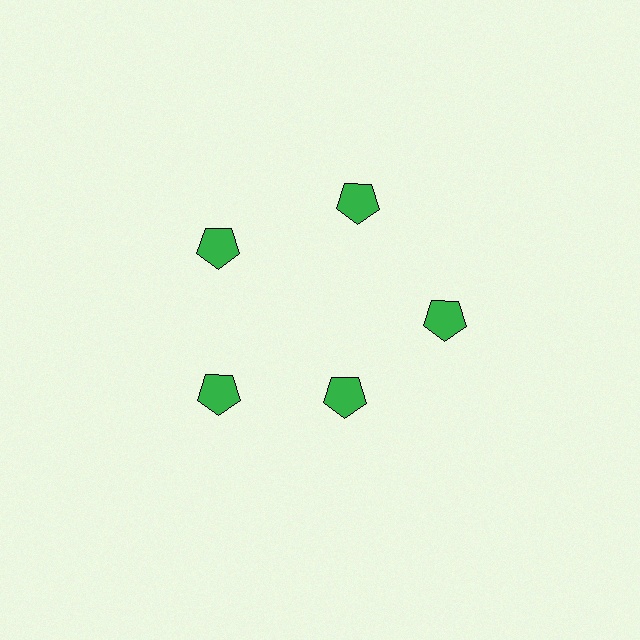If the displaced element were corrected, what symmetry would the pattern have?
It would have 5-fold rotational symmetry — the pattern would map onto itself every 72 degrees.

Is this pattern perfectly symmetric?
No. The 5 green pentagons are arranged in a ring, but one element near the 5 o'clock position is pulled inward toward the center, breaking the 5-fold rotational symmetry.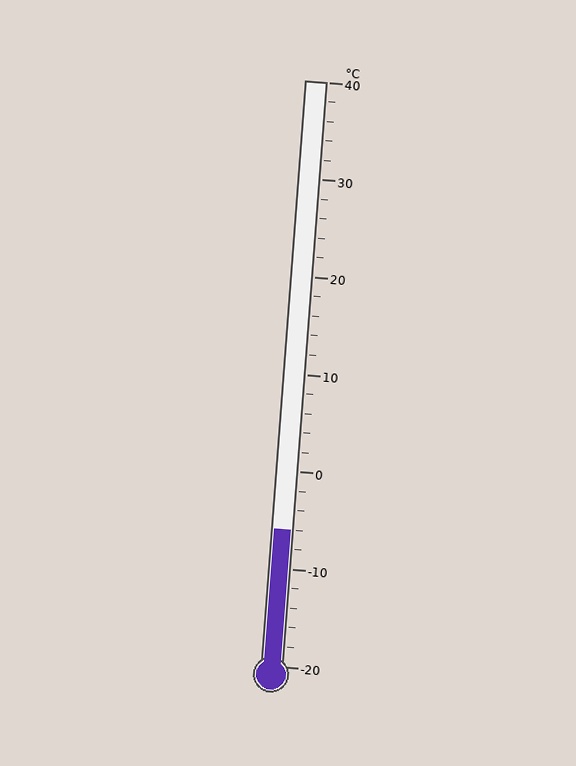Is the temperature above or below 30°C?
The temperature is below 30°C.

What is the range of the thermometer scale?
The thermometer scale ranges from -20°C to 40°C.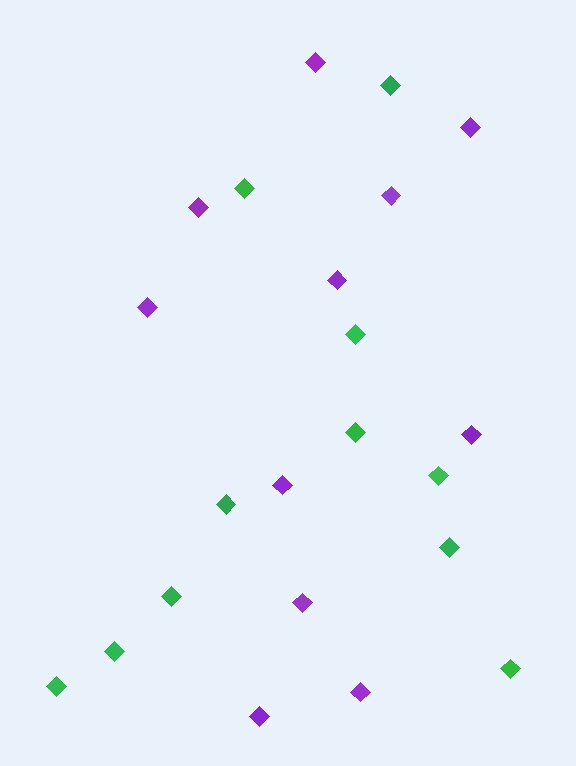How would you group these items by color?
There are 2 groups: one group of green diamonds (11) and one group of purple diamonds (11).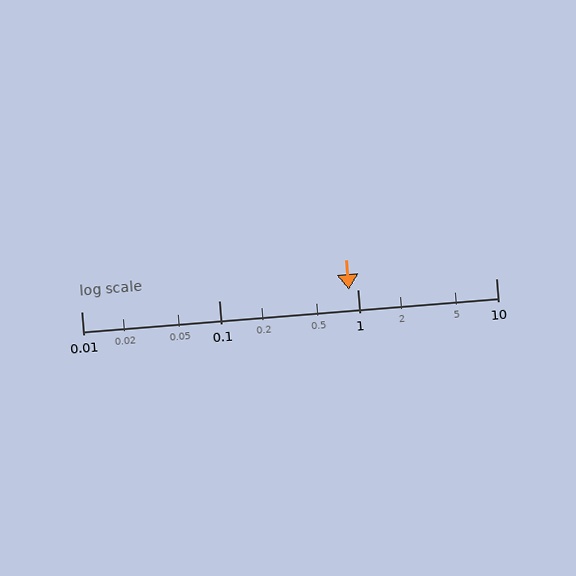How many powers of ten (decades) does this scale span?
The scale spans 3 decades, from 0.01 to 10.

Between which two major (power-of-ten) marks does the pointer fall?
The pointer is between 0.1 and 1.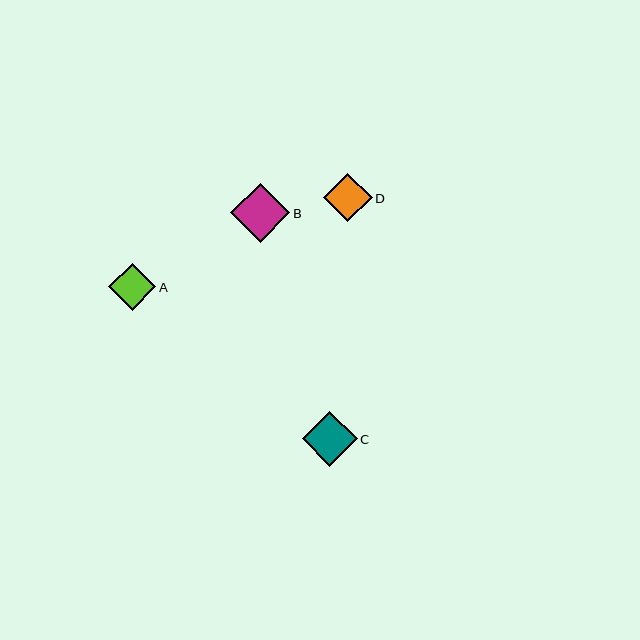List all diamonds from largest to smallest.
From largest to smallest: B, C, D, A.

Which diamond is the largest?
Diamond B is the largest with a size of approximately 59 pixels.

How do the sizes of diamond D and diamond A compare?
Diamond D and diamond A are approximately the same size.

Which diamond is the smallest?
Diamond A is the smallest with a size of approximately 47 pixels.